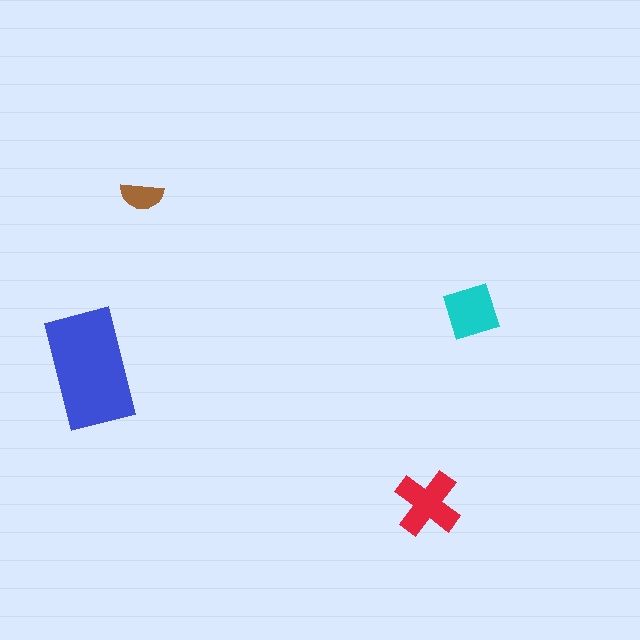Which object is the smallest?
The brown semicircle.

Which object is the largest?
The blue rectangle.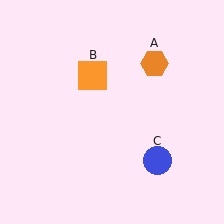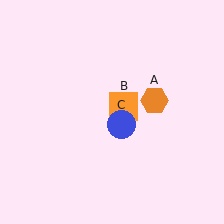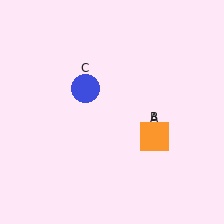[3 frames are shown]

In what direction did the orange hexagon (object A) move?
The orange hexagon (object A) moved down.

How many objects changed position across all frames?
3 objects changed position: orange hexagon (object A), orange square (object B), blue circle (object C).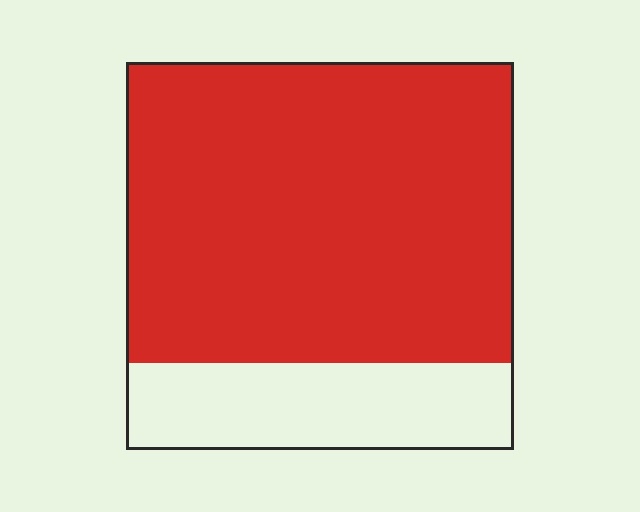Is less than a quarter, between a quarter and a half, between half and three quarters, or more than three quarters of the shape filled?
More than three quarters.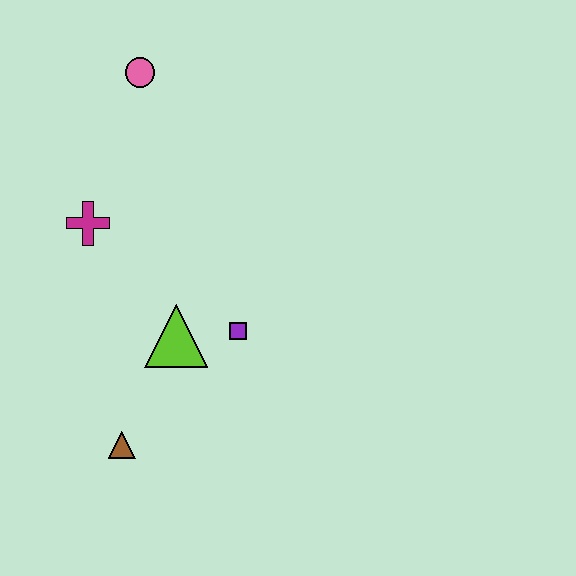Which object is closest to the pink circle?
The magenta cross is closest to the pink circle.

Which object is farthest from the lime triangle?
The pink circle is farthest from the lime triangle.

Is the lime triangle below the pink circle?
Yes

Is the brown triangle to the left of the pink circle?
Yes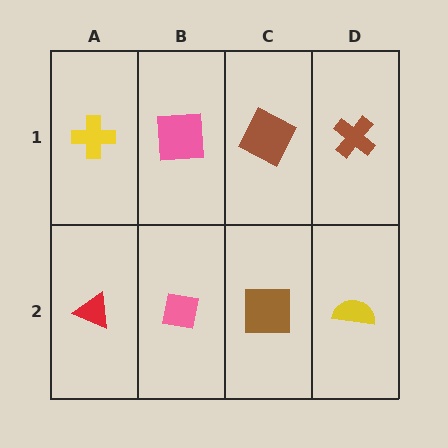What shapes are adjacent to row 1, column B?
A pink square (row 2, column B), a yellow cross (row 1, column A), a brown square (row 1, column C).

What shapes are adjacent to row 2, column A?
A yellow cross (row 1, column A), a pink square (row 2, column B).